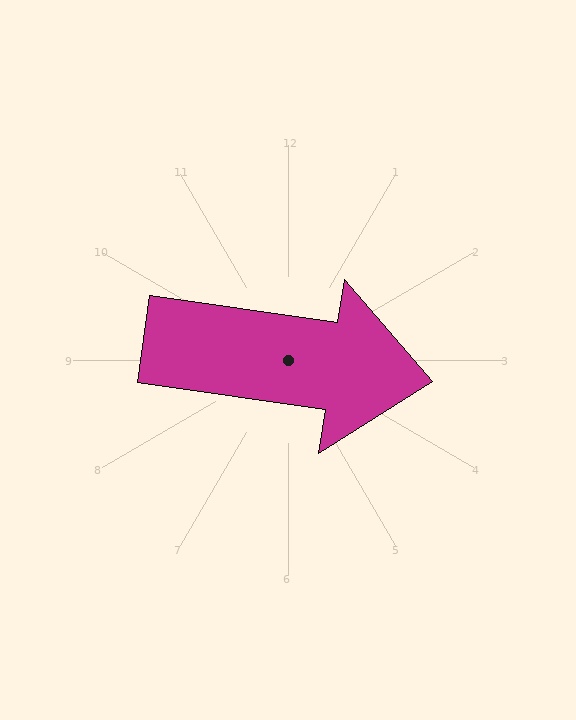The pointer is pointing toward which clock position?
Roughly 3 o'clock.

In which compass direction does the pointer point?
East.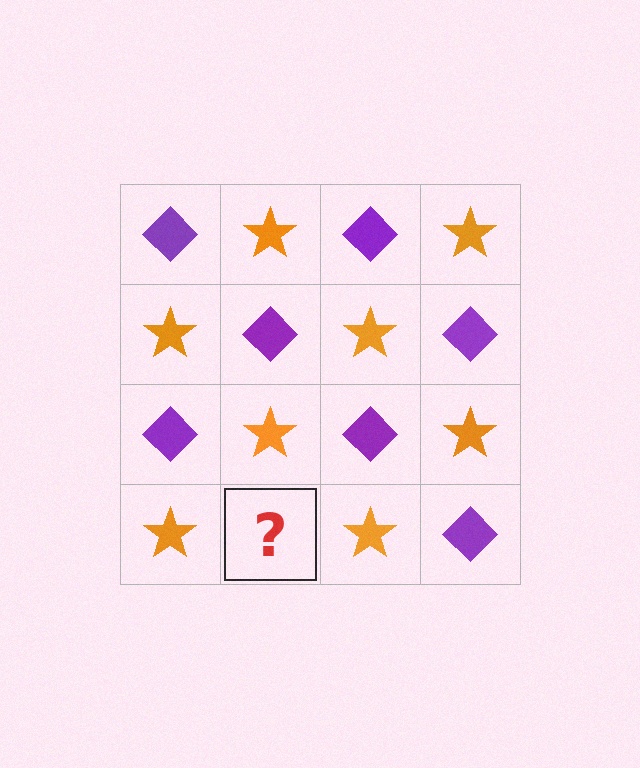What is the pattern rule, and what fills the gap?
The rule is that it alternates purple diamond and orange star in a checkerboard pattern. The gap should be filled with a purple diamond.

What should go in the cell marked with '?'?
The missing cell should contain a purple diamond.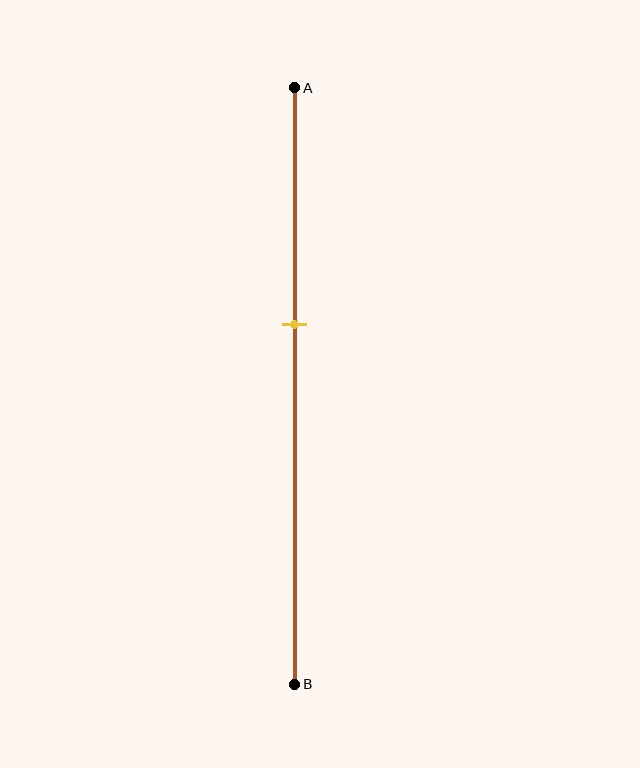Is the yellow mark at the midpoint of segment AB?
No, the mark is at about 40% from A, not at the 50% midpoint.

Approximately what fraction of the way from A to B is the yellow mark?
The yellow mark is approximately 40% of the way from A to B.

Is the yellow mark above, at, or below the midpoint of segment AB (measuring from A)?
The yellow mark is above the midpoint of segment AB.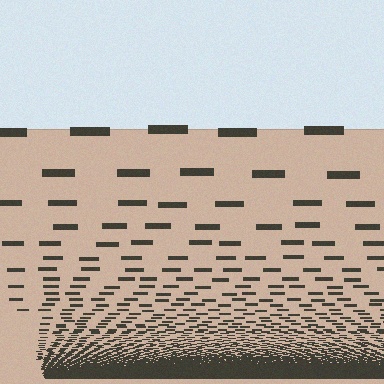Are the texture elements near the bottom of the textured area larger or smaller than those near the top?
Smaller. The gradient is inverted — elements near the bottom are smaller and denser.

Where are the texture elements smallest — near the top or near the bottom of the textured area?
Near the bottom.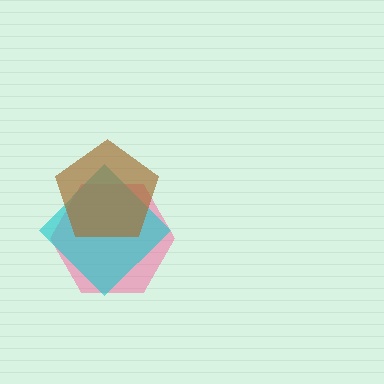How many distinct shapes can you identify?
There are 3 distinct shapes: a pink hexagon, a cyan diamond, a brown pentagon.